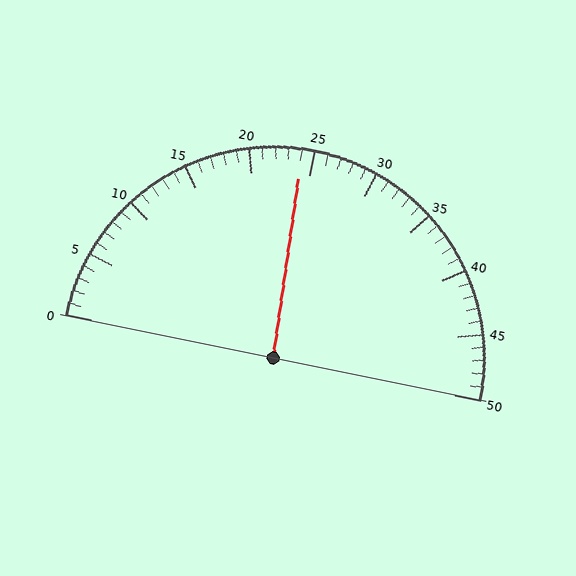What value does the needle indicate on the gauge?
The needle indicates approximately 24.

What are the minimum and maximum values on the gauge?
The gauge ranges from 0 to 50.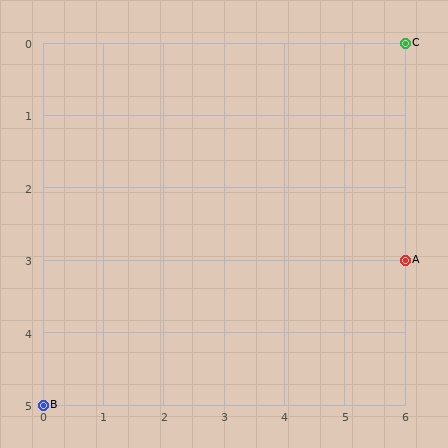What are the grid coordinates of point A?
Point A is at grid coordinates (6, 3).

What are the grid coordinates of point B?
Point B is at grid coordinates (0, 5).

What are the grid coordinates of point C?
Point C is at grid coordinates (6, 0).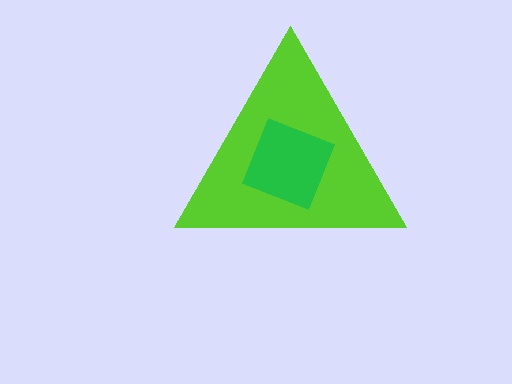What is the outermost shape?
The lime triangle.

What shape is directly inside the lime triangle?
The green diamond.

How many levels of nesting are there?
2.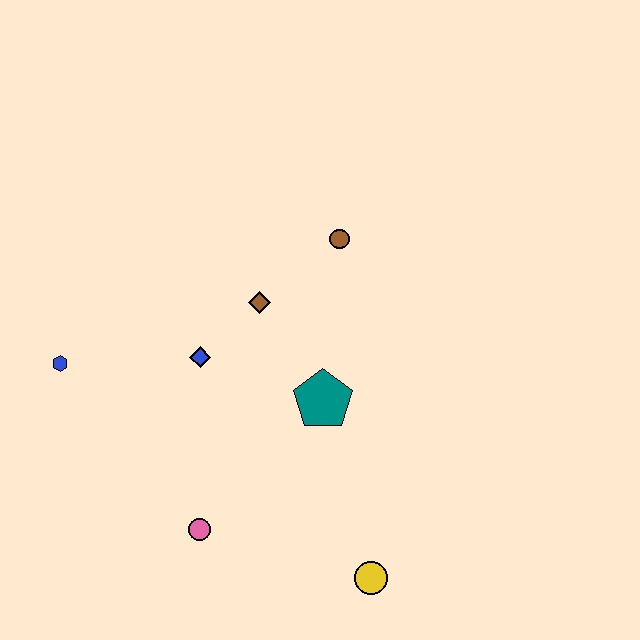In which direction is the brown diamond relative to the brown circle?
The brown diamond is to the left of the brown circle.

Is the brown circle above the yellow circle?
Yes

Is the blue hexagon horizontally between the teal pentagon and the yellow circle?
No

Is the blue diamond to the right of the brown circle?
No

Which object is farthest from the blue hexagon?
The yellow circle is farthest from the blue hexagon.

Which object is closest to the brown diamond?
The blue diamond is closest to the brown diamond.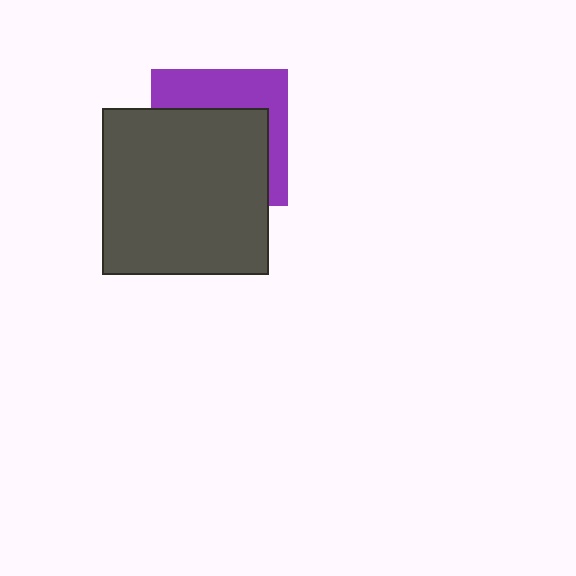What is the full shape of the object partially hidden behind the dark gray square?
The partially hidden object is a purple square.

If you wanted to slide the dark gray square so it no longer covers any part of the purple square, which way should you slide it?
Slide it down — that is the most direct way to separate the two shapes.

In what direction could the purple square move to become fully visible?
The purple square could move up. That would shift it out from behind the dark gray square entirely.